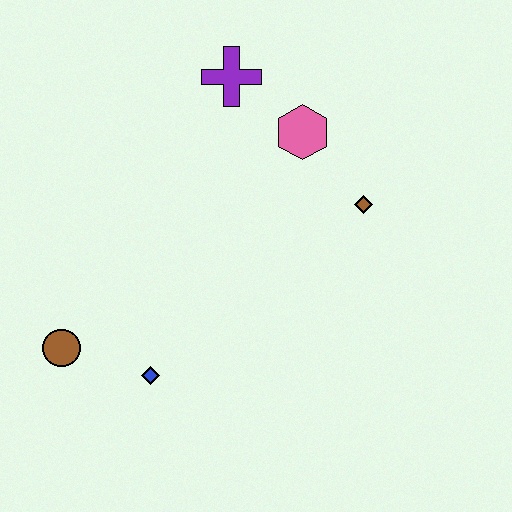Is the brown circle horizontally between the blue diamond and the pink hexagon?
No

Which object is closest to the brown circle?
The blue diamond is closest to the brown circle.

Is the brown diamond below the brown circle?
No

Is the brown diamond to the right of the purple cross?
Yes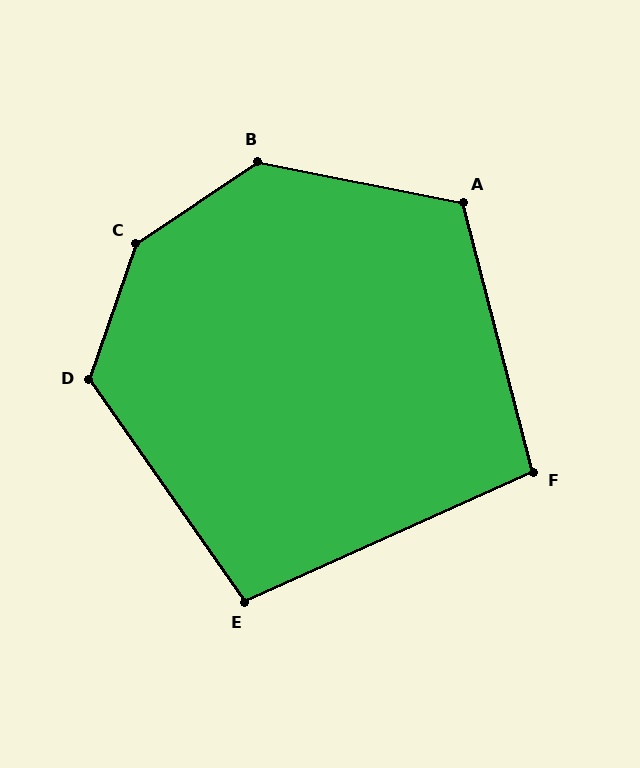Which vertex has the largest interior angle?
C, at approximately 143 degrees.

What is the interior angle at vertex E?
Approximately 101 degrees (obtuse).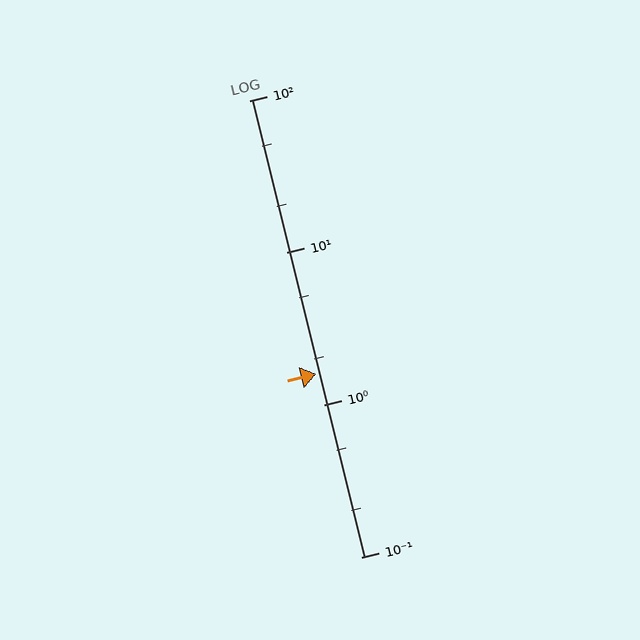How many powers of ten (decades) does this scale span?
The scale spans 3 decades, from 0.1 to 100.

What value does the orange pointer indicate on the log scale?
The pointer indicates approximately 1.6.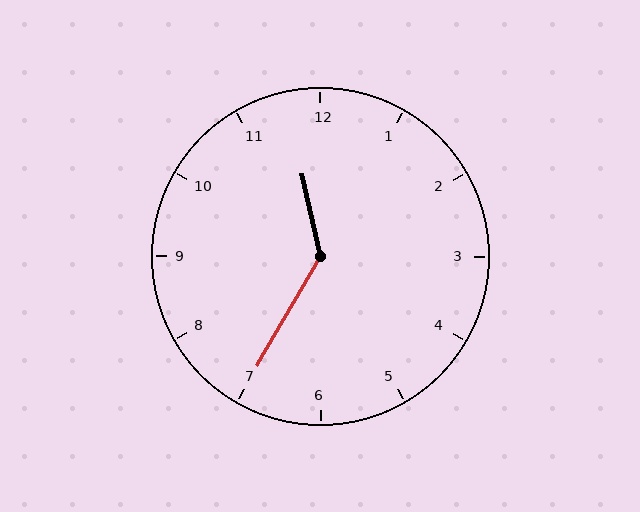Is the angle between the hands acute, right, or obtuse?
It is obtuse.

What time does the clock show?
11:35.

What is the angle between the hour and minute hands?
Approximately 138 degrees.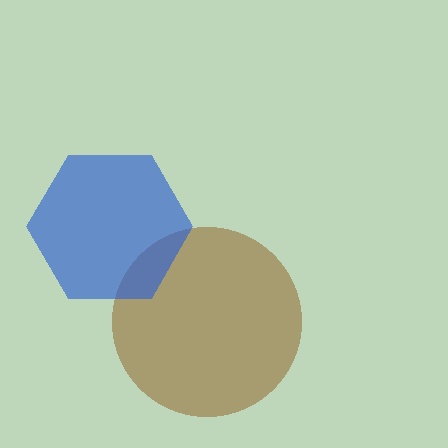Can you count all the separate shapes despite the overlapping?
Yes, there are 2 separate shapes.